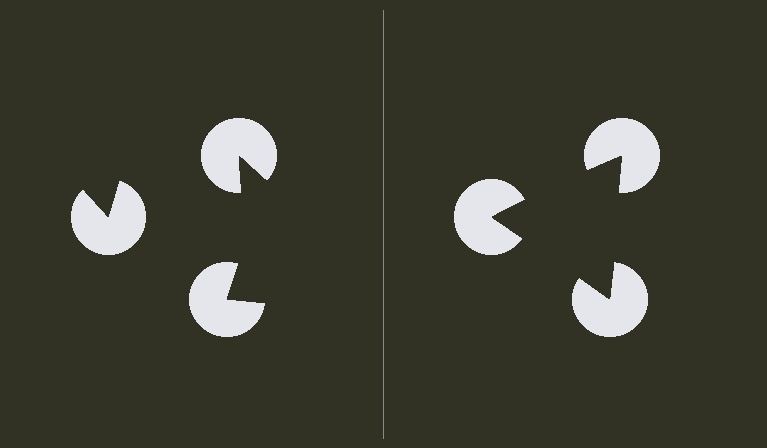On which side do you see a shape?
An illusory triangle appears on the right side. On the left side the wedge cuts are rotated, so no coherent shape forms.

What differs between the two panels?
The pac-man discs are positioned identically on both sides; only the wedge orientations differ. On the right they align to a triangle; on the left they are misaligned.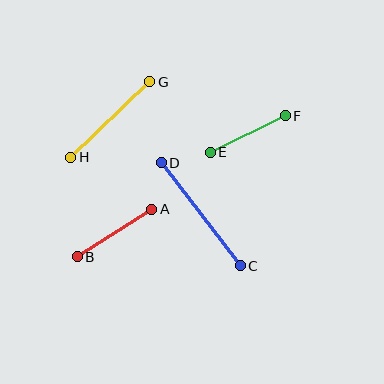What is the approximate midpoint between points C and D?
The midpoint is at approximately (201, 214) pixels.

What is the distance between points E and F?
The distance is approximately 83 pixels.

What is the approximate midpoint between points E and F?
The midpoint is at approximately (248, 134) pixels.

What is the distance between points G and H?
The distance is approximately 109 pixels.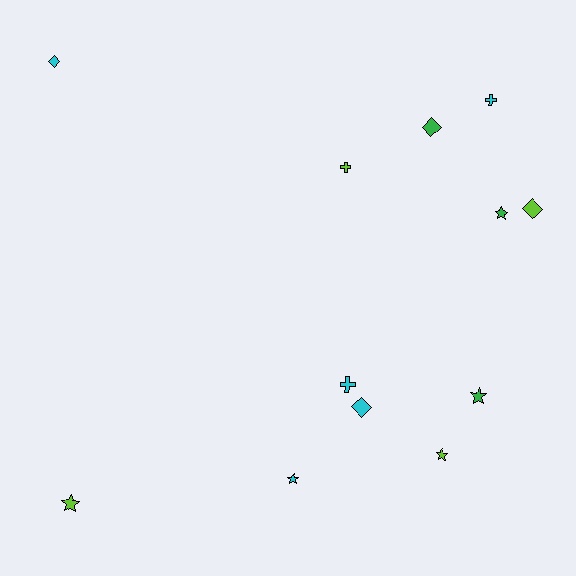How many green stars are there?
There are 2 green stars.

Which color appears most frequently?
Cyan, with 5 objects.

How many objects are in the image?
There are 12 objects.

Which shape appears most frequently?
Star, with 5 objects.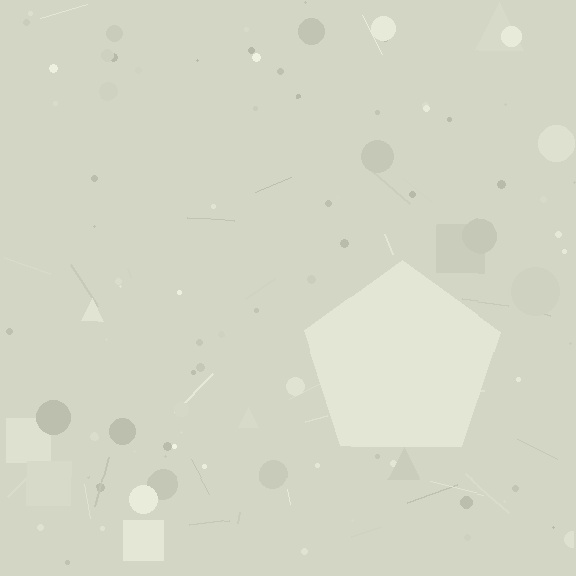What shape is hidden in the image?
A pentagon is hidden in the image.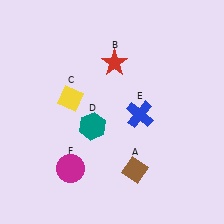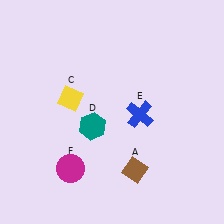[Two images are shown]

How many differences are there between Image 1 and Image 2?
There is 1 difference between the two images.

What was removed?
The red star (B) was removed in Image 2.